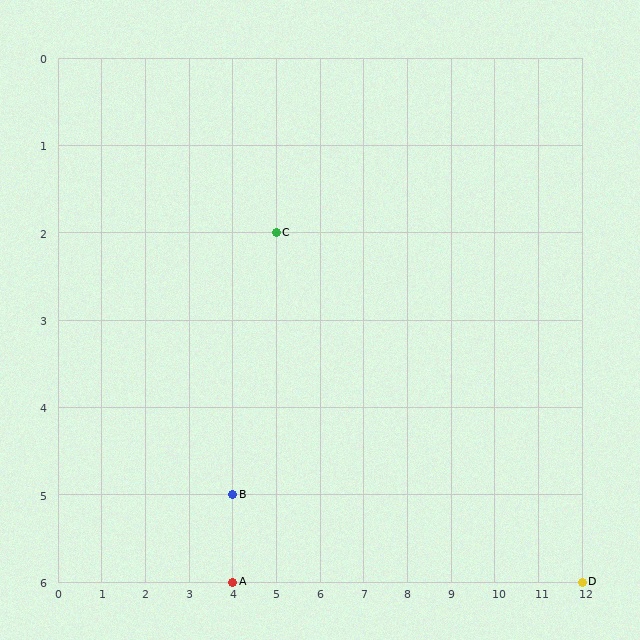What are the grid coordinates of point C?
Point C is at grid coordinates (5, 2).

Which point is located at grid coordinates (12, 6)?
Point D is at (12, 6).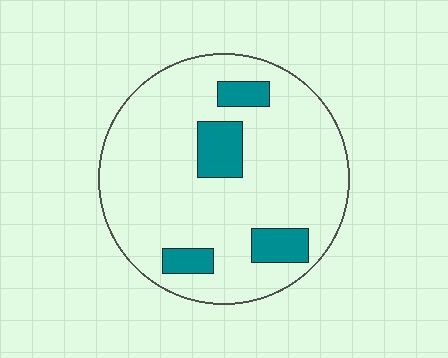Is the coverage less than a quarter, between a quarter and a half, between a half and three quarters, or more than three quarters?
Less than a quarter.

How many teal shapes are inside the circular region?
4.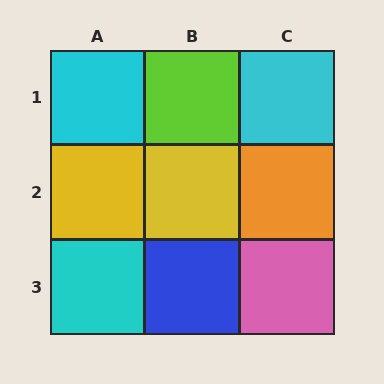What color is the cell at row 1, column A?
Cyan.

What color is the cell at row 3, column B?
Blue.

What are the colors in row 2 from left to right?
Yellow, yellow, orange.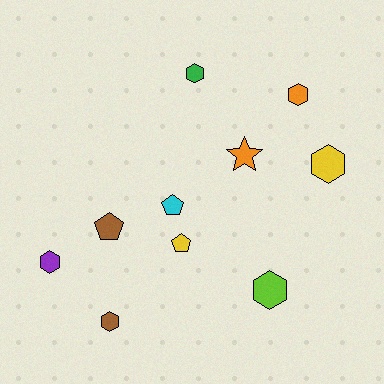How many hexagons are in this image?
There are 6 hexagons.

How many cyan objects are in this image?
There is 1 cyan object.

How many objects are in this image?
There are 10 objects.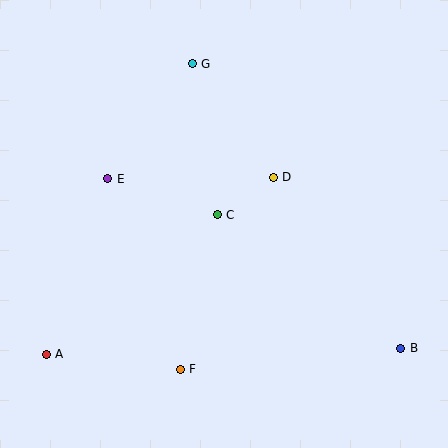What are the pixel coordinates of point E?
Point E is at (107, 179).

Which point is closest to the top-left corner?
Point G is closest to the top-left corner.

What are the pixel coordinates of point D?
Point D is at (273, 177).